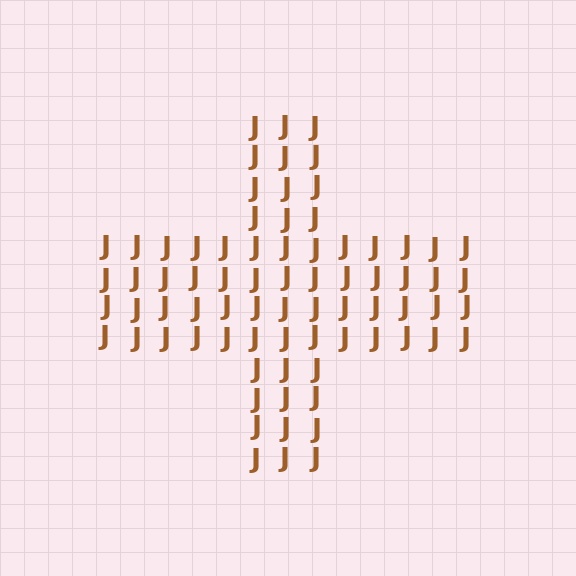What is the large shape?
The large shape is a cross.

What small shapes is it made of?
It is made of small letter J's.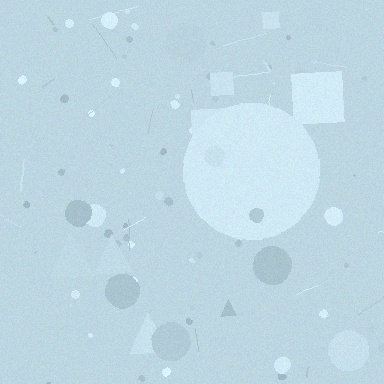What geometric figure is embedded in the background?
A circle is embedded in the background.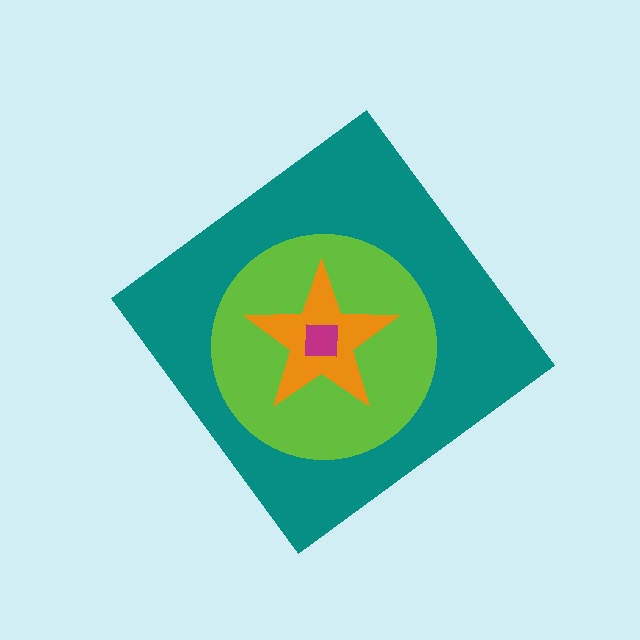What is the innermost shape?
The magenta square.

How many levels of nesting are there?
4.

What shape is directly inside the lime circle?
The orange star.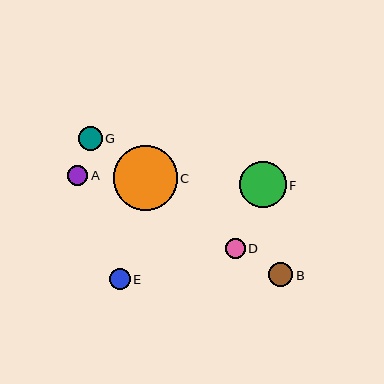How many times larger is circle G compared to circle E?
Circle G is approximately 1.1 times the size of circle E.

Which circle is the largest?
Circle C is the largest with a size of approximately 64 pixels.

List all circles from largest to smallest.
From largest to smallest: C, F, B, G, E, D, A.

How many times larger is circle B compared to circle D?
Circle B is approximately 1.2 times the size of circle D.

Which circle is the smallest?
Circle A is the smallest with a size of approximately 20 pixels.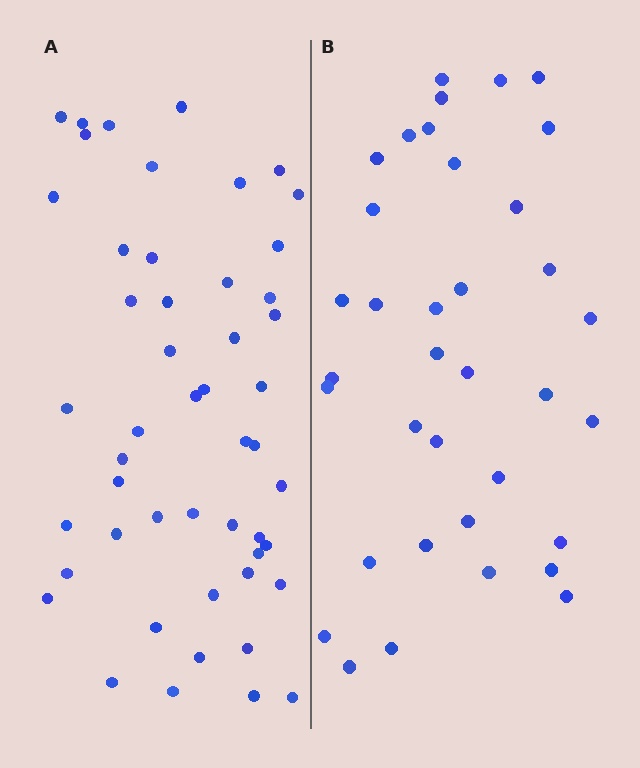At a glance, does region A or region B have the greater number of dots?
Region A (the left region) has more dots.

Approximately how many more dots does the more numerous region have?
Region A has approximately 15 more dots than region B.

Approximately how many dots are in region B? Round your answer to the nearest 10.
About 40 dots. (The exact count is 36, which rounds to 40.)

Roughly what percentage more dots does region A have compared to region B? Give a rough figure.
About 40% more.